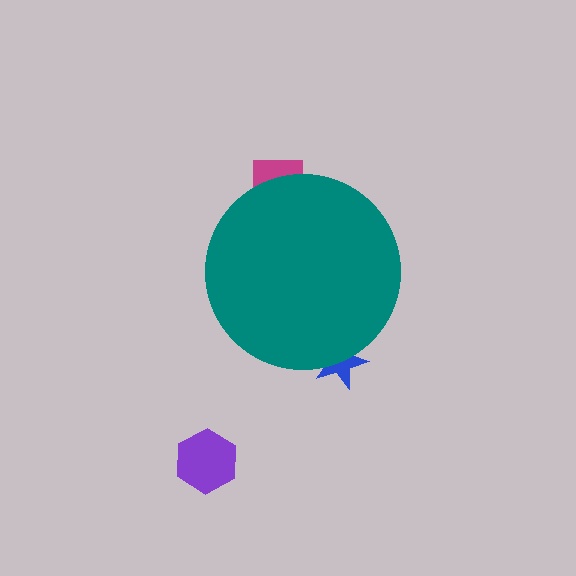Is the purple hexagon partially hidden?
No, the purple hexagon is fully visible.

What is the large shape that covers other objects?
A teal circle.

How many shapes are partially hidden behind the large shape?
2 shapes are partially hidden.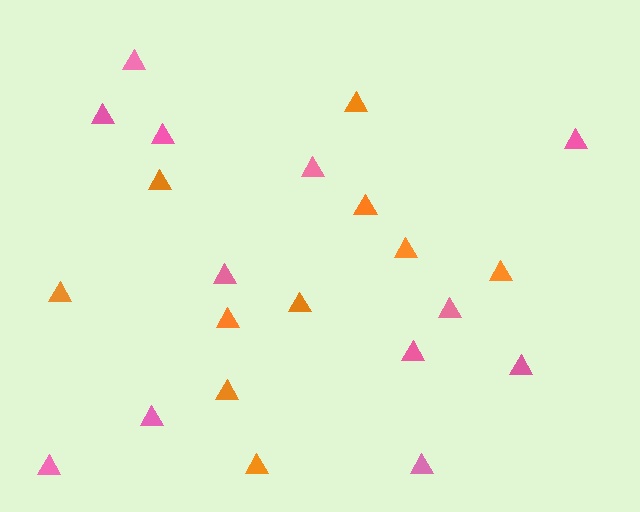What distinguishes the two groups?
There are 2 groups: one group of pink triangles (12) and one group of orange triangles (10).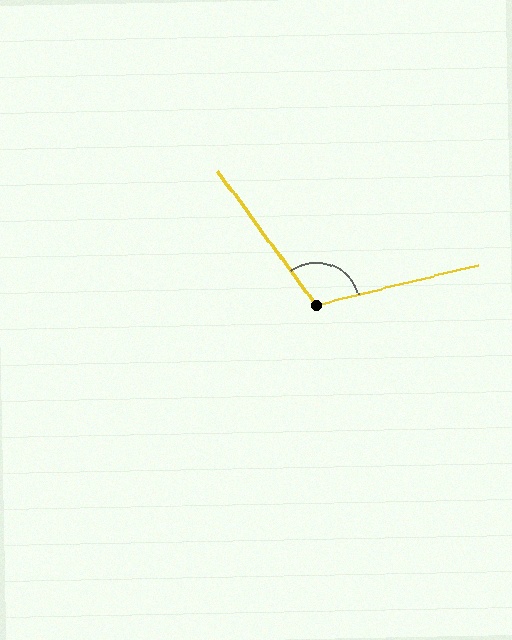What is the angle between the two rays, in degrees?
Approximately 113 degrees.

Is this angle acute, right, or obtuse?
It is obtuse.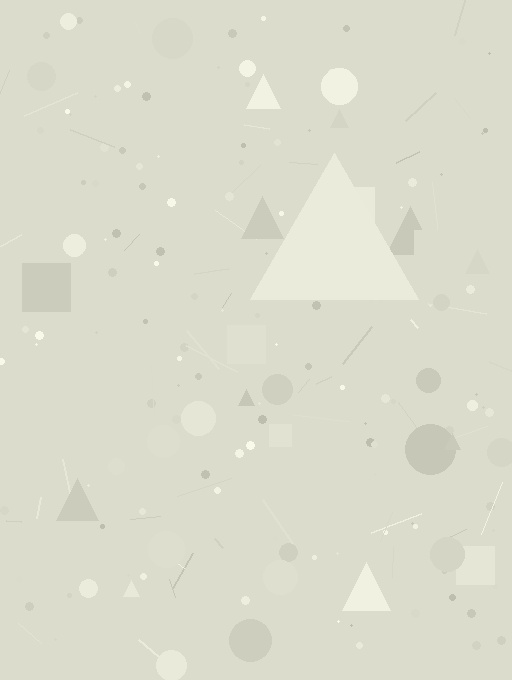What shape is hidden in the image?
A triangle is hidden in the image.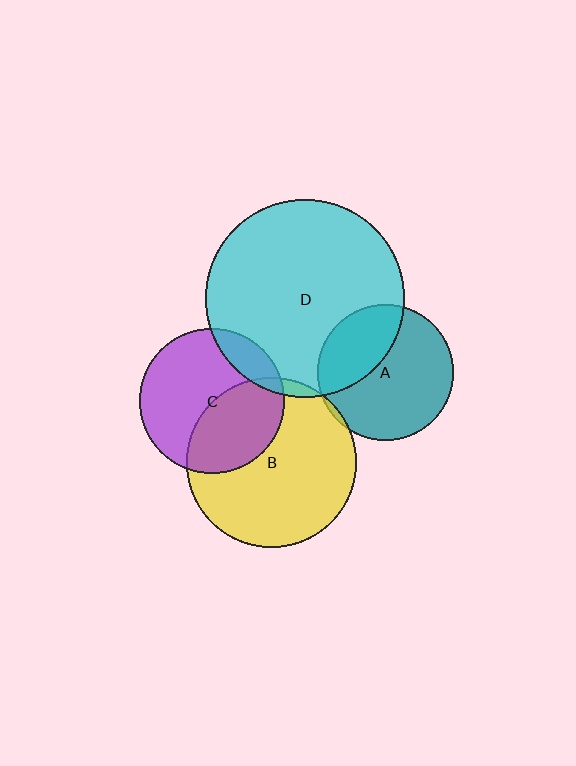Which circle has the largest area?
Circle D (cyan).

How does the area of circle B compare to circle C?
Approximately 1.4 times.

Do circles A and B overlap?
Yes.